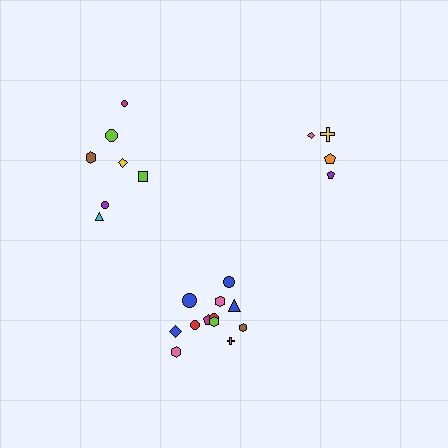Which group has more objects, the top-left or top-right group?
The top-left group.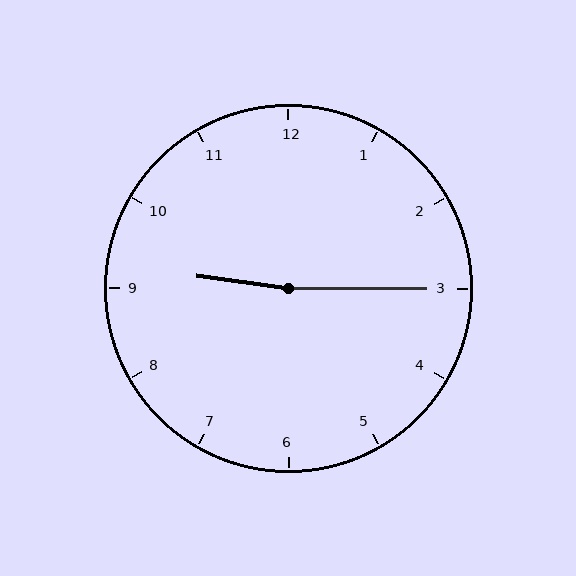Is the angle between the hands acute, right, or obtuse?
It is obtuse.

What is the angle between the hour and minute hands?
Approximately 172 degrees.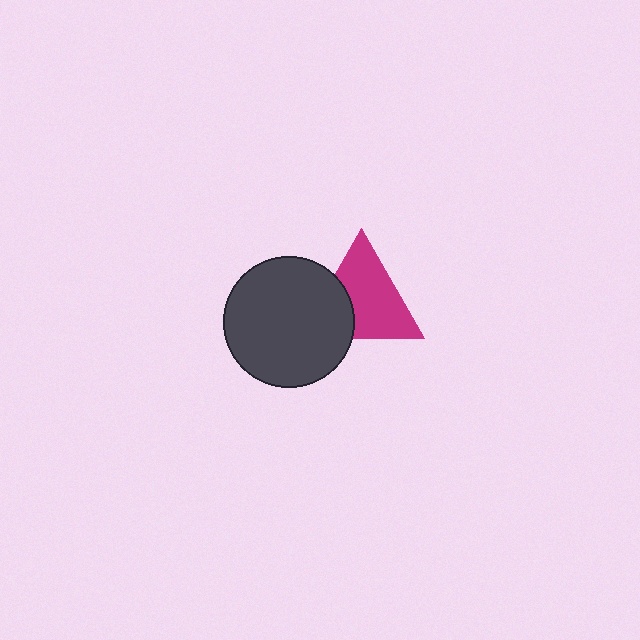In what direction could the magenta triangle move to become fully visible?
The magenta triangle could move right. That would shift it out from behind the dark gray circle entirely.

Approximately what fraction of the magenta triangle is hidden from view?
Roughly 31% of the magenta triangle is hidden behind the dark gray circle.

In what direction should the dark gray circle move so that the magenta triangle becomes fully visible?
The dark gray circle should move left. That is the shortest direction to clear the overlap and leave the magenta triangle fully visible.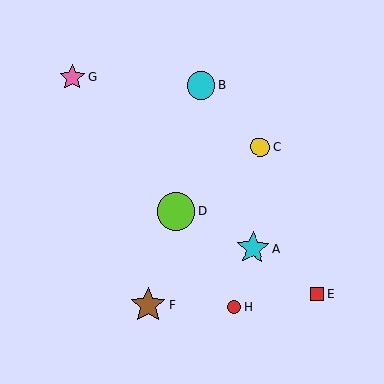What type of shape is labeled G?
Shape G is a pink star.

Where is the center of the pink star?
The center of the pink star is at (72, 78).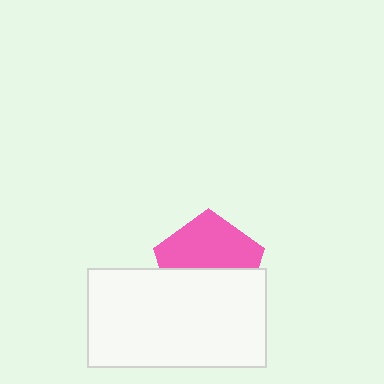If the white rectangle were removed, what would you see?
You would see the complete pink pentagon.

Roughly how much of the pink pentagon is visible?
About half of it is visible (roughly 51%).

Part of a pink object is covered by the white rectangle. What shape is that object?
It is a pentagon.